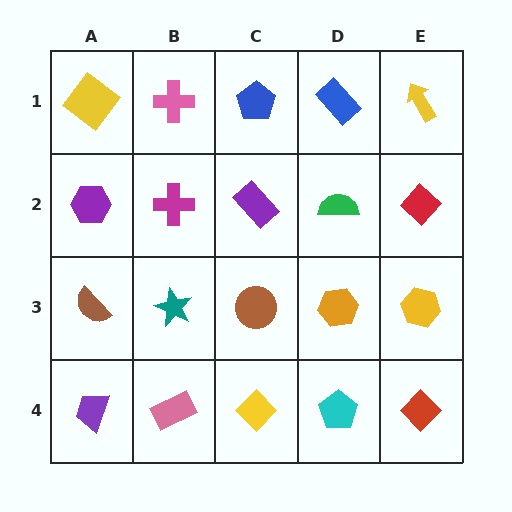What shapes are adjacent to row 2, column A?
A yellow diamond (row 1, column A), a brown semicircle (row 3, column A), a magenta cross (row 2, column B).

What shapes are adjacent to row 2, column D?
A blue rectangle (row 1, column D), an orange hexagon (row 3, column D), a purple rectangle (row 2, column C), a red diamond (row 2, column E).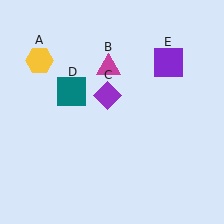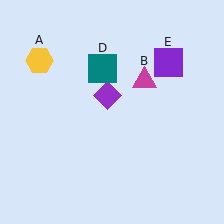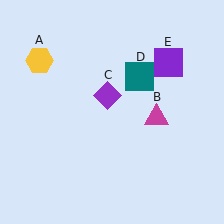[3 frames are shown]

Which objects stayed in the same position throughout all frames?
Yellow hexagon (object A) and purple diamond (object C) and purple square (object E) remained stationary.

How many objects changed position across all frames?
2 objects changed position: magenta triangle (object B), teal square (object D).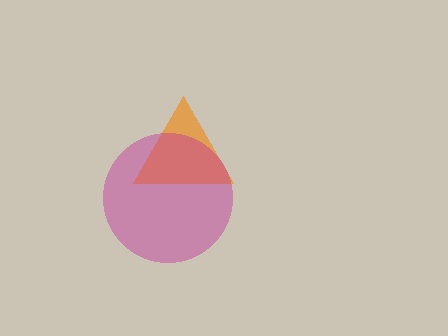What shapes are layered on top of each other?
The layered shapes are: an orange triangle, a magenta circle.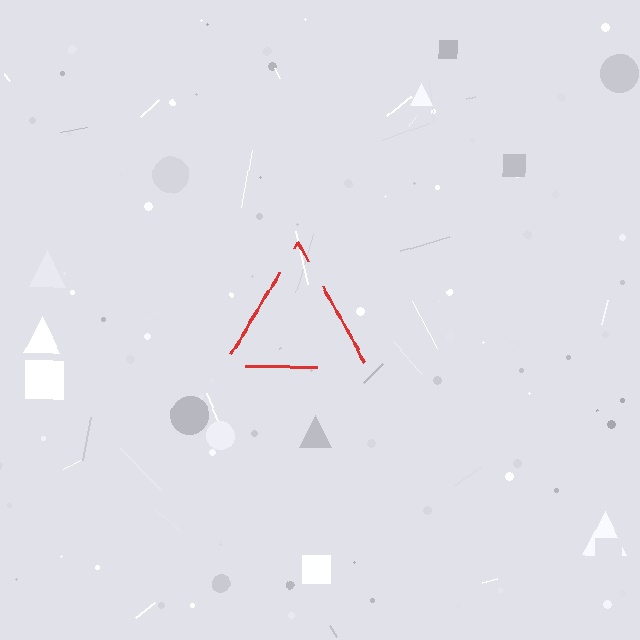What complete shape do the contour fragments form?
The contour fragments form a triangle.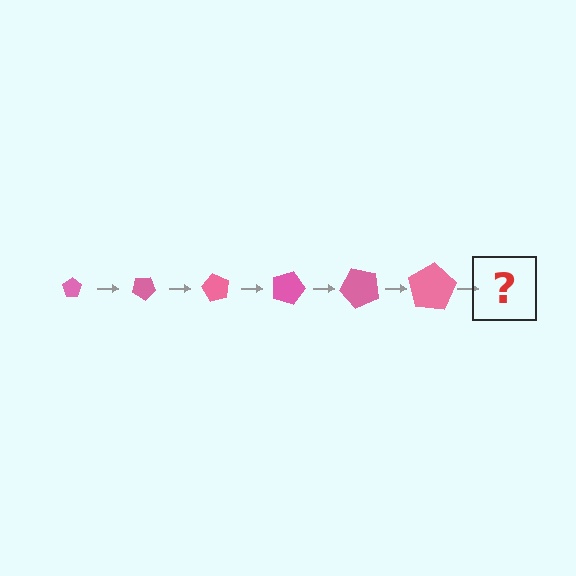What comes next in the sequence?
The next element should be a pentagon, larger than the previous one and rotated 180 degrees from the start.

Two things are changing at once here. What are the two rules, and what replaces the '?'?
The two rules are that the pentagon grows larger each step and it rotates 30 degrees each step. The '?' should be a pentagon, larger than the previous one and rotated 180 degrees from the start.